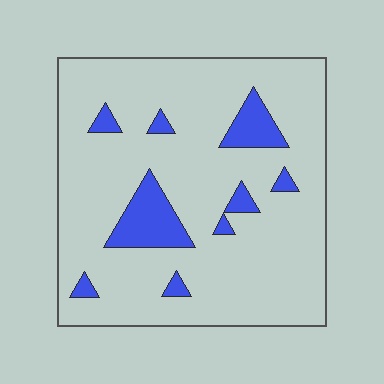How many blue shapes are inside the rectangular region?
9.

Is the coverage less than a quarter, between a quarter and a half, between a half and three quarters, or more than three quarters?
Less than a quarter.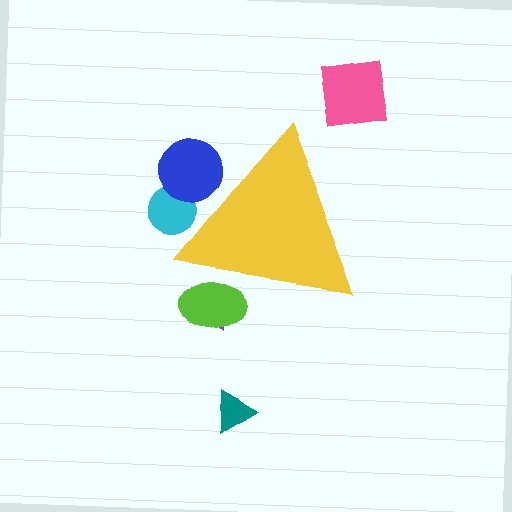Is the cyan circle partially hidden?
Yes, the cyan circle is partially hidden behind the yellow triangle.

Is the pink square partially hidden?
No, the pink square is fully visible.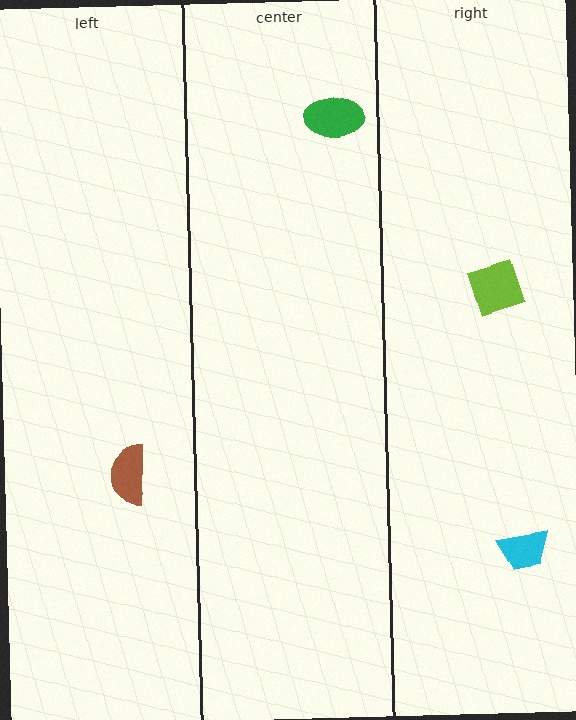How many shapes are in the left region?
1.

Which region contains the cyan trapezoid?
The right region.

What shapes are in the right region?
The lime diamond, the cyan trapezoid.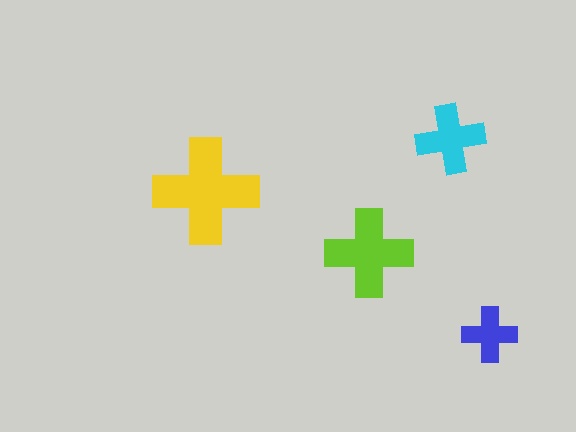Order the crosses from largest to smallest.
the yellow one, the lime one, the cyan one, the blue one.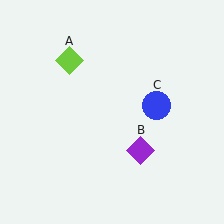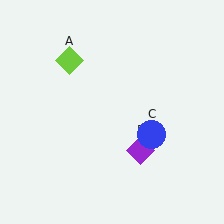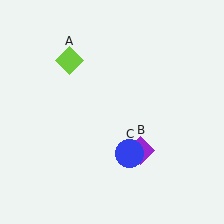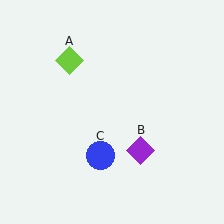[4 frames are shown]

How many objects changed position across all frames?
1 object changed position: blue circle (object C).